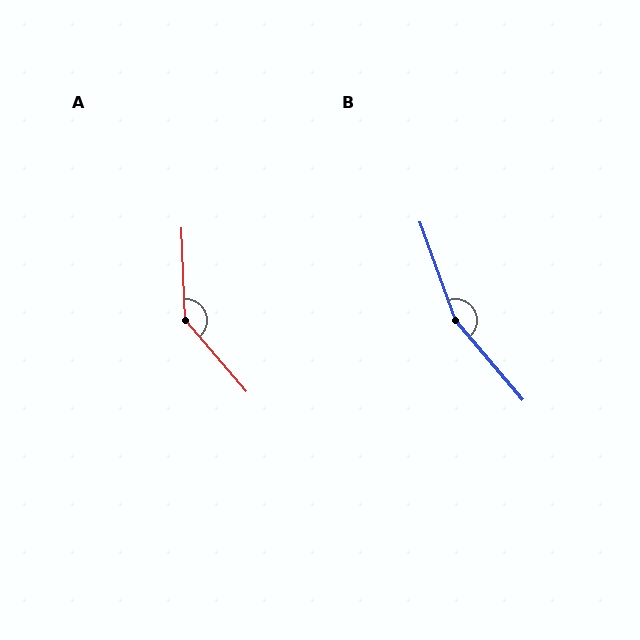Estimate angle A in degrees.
Approximately 142 degrees.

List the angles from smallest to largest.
A (142°), B (159°).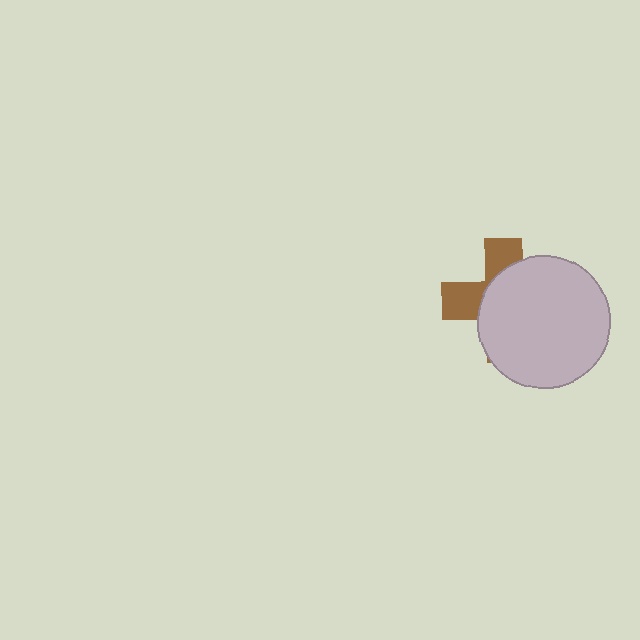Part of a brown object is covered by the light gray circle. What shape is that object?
It is a cross.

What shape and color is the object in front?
The object in front is a light gray circle.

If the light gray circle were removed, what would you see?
You would see the complete brown cross.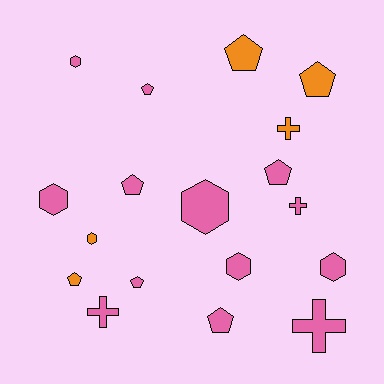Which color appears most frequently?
Pink, with 13 objects.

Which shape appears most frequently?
Pentagon, with 8 objects.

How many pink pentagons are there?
There are 5 pink pentagons.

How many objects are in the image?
There are 18 objects.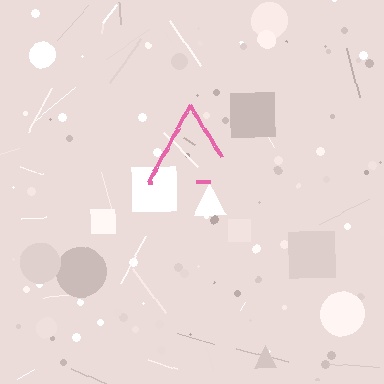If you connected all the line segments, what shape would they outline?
They would outline a triangle.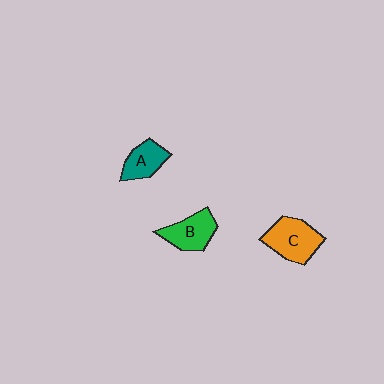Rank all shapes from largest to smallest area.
From largest to smallest: C (orange), B (green), A (teal).